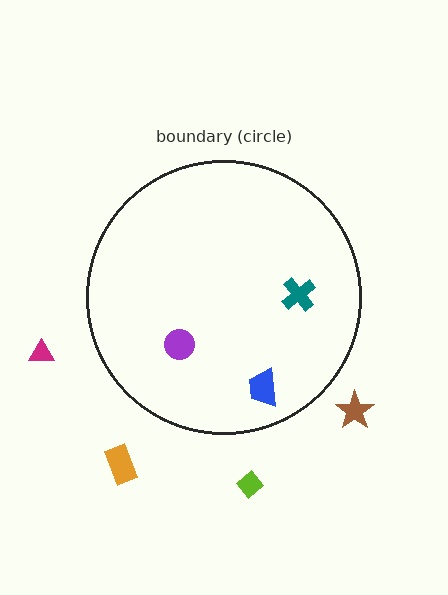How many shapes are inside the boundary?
3 inside, 4 outside.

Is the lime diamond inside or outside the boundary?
Outside.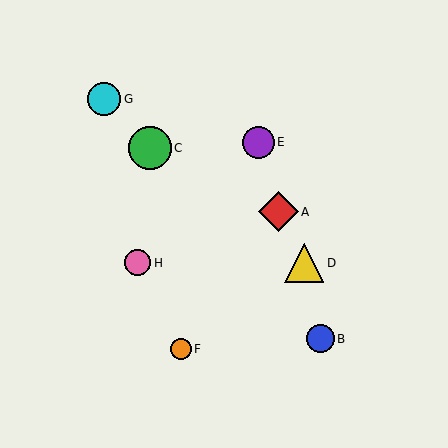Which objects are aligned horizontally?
Objects D, H are aligned horizontally.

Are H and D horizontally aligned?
Yes, both are at y≈263.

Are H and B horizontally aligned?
No, H is at y≈263 and B is at y≈339.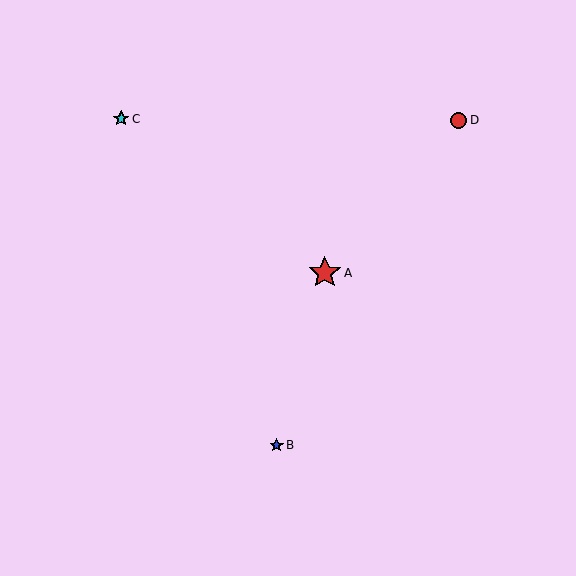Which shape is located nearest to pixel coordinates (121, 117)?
The cyan star (labeled C) at (121, 119) is nearest to that location.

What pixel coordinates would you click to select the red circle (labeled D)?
Click at (459, 120) to select the red circle D.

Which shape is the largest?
The red star (labeled A) is the largest.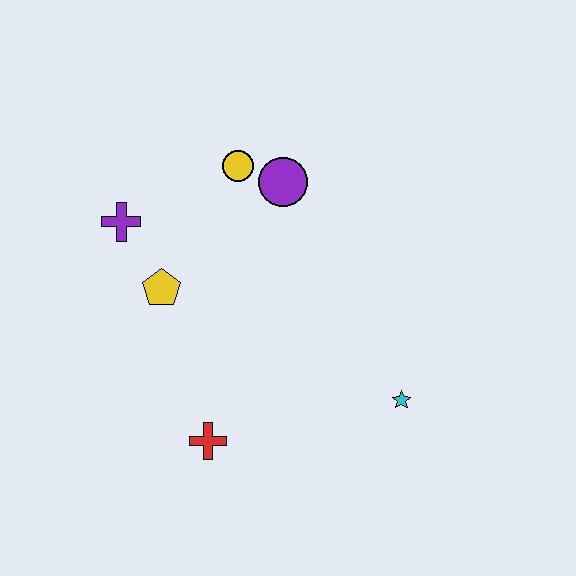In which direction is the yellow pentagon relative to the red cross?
The yellow pentagon is above the red cross.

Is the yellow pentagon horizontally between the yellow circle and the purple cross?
Yes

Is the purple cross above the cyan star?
Yes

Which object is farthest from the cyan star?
The purple cross is farthest from the cyan star.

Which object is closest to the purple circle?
The yellow circle is closest to the purple circle.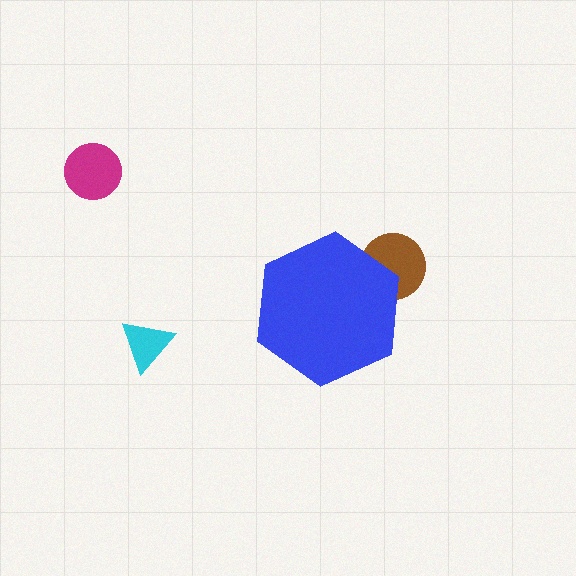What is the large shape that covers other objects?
A blue hexagon.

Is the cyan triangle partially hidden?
No, the cyan triangle is fully visible.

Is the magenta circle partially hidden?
No, the magenta circle is fully visible.